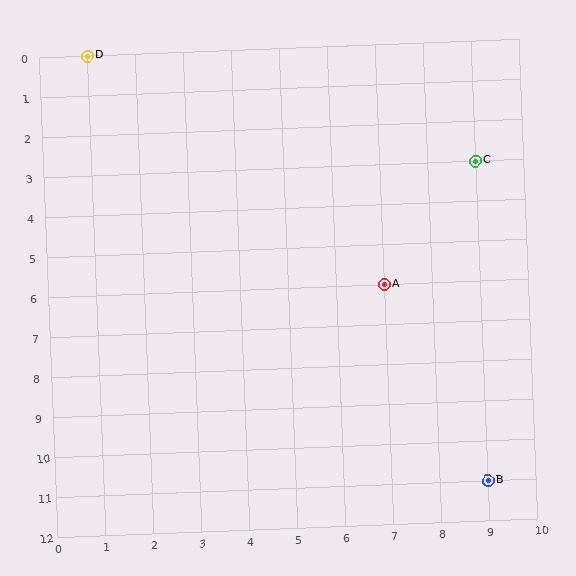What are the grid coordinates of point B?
Point B is at grid coordinates (9, 11).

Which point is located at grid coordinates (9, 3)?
Point C is at (9, 3).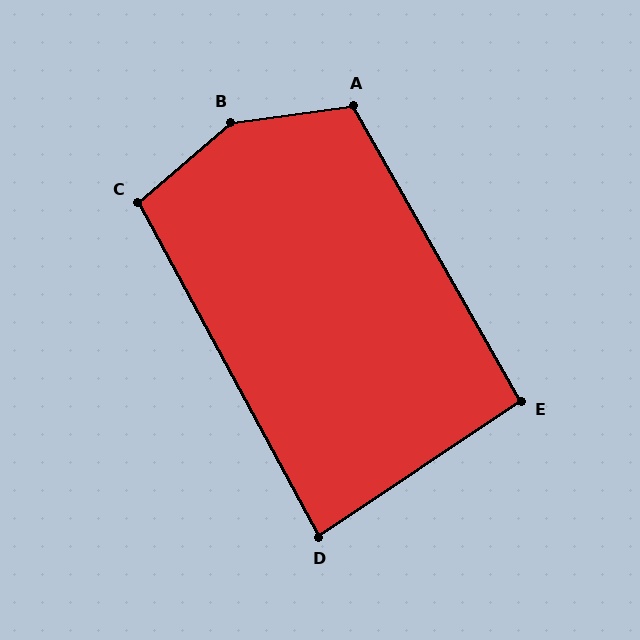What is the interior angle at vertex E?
Approximately 94 degrees (approximately right).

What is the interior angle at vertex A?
Approximately 112 degrees (obtuse).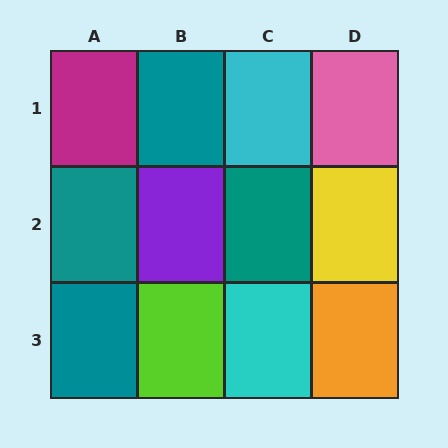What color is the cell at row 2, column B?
Purple.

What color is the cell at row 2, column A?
Teal.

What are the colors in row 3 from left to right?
Teal, lime, cyan, orange.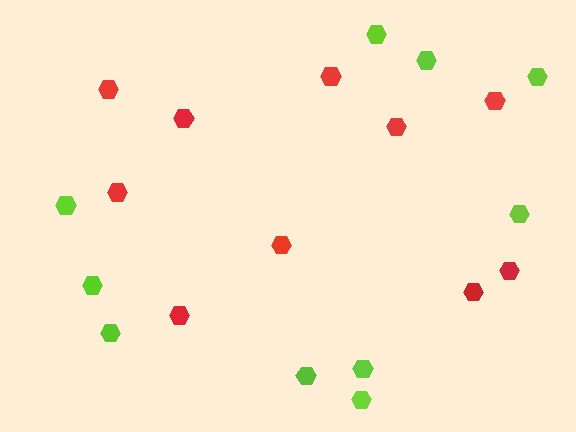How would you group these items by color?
There are 2 groups: one group of red hexagons (10) and one group of lime hexagons (10).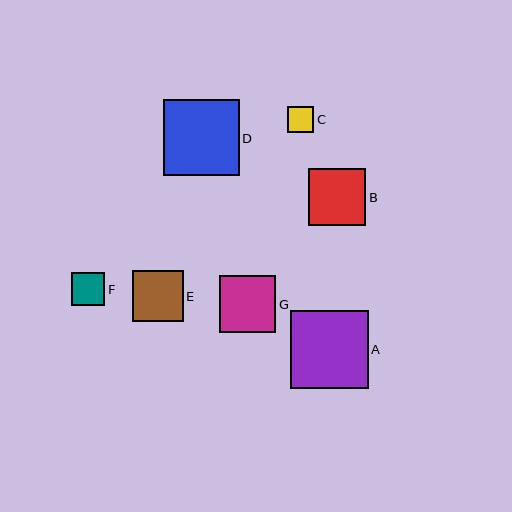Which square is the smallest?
Square C is the smallest with a size of approximately 26 pixels.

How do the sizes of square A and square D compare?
Square A and square D are approximately the same size.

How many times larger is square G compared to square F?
Square G is approximately 1.7 times the size of square F.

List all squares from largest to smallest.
From largest to smallest: A, D, B, G, E, F, C.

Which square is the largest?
Square A is the largest with a size of approximately 78 pixels.